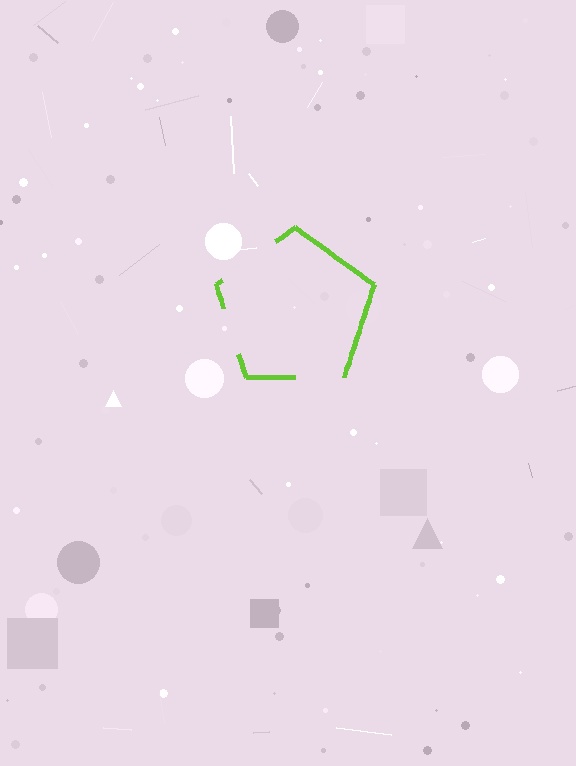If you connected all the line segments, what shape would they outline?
They would outline a pentagon.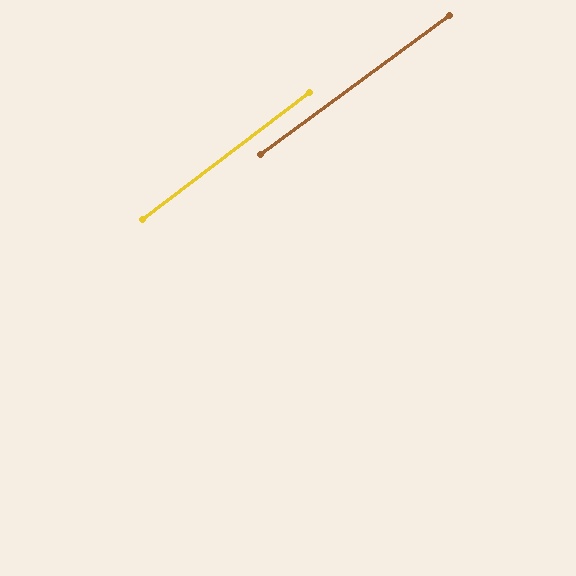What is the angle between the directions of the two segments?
Approximately 1 degree.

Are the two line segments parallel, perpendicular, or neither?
Parallel — their directions differ by only 1.0°.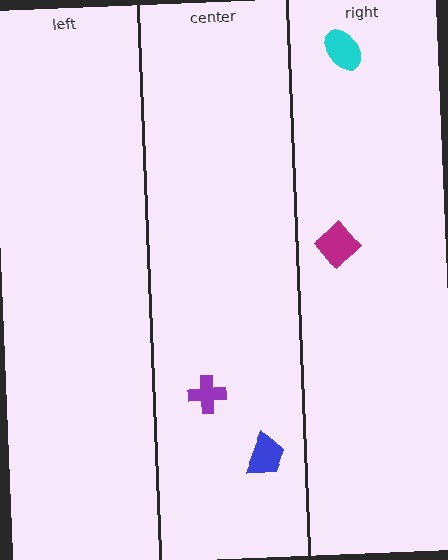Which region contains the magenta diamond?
The right region.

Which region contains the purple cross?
The center region.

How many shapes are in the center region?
2.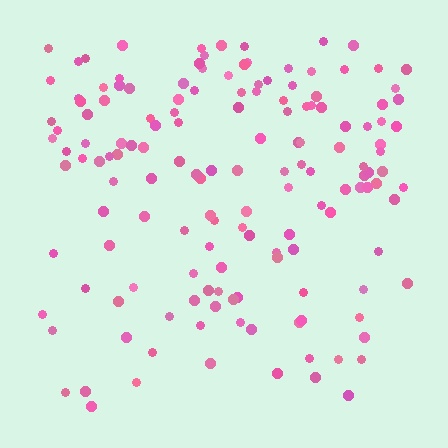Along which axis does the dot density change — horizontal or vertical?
Vertical.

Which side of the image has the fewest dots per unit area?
The bottom.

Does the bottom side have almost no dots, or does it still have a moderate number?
Still a moderate number, just noticeably fewer than the top.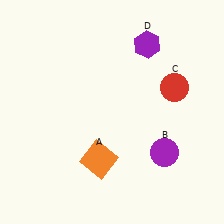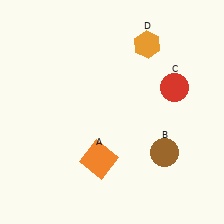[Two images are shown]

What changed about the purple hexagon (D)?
In Image 1, D is purple. In Image 2, it changed to orange.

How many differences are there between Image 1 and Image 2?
There are 2 differences between the two images.